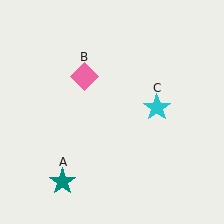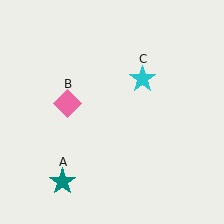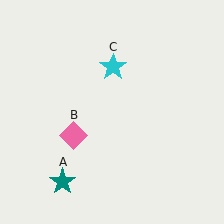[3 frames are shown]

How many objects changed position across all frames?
2 objects changed position: pink diamond (object B), cyan star (object C).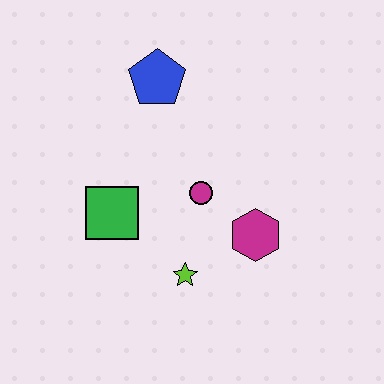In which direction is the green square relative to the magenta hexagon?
The green square is to the left of the magenta hexagon.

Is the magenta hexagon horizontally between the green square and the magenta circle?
No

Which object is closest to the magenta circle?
The magenta hexagon is closest to the magenta circle.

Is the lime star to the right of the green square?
Yes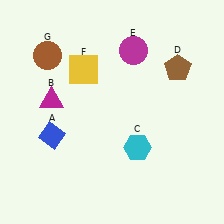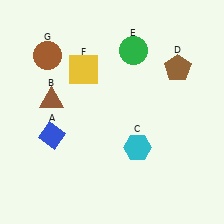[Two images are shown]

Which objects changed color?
B changed from magenta to brown. E changed from magenta to green.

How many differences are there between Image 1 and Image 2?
There are 2 differences between the two images.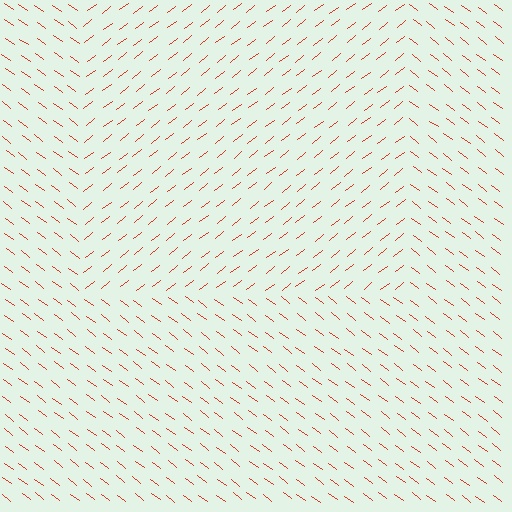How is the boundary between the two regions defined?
The boundary is defined purely by a change in line orientation (approximately 75 degrees difference). All lines are the same color and thickness.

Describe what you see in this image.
The image is filled with small red line segments. A rectangle region in the image has lines oriented differently from the surrounding lines, creating a visible texture boundary.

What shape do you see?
I see a rectangle.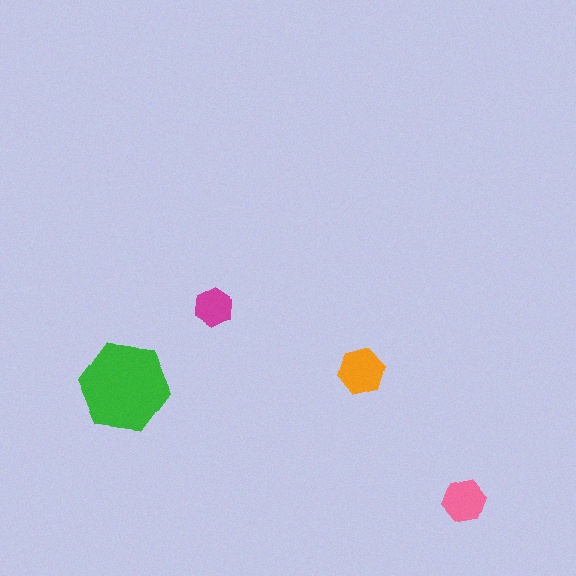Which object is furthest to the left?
The green hexagon is leftmost.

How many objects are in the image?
There are 4 objects in the image.